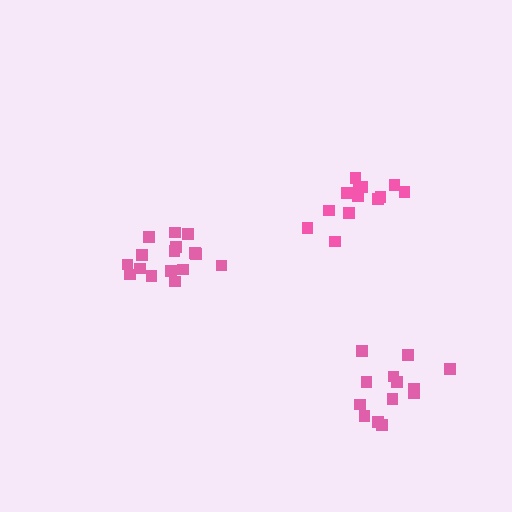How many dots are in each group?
Group 1: 16 dots, Group 2: 13 dots, Group 3: 13 dots (42 total).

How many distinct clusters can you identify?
There are 3 distinct clusters.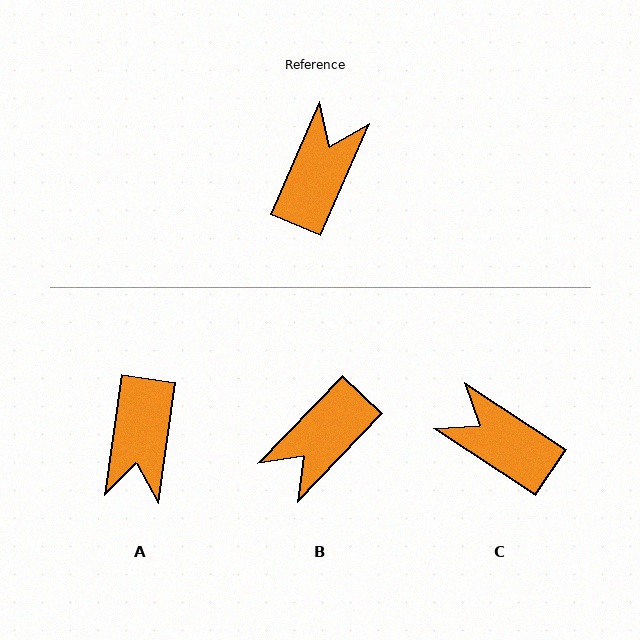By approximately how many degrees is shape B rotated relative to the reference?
Approximately 160 degrees counter-clockwise.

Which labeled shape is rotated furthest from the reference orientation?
A, about 165 degrees away.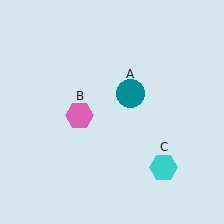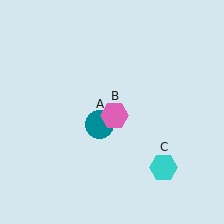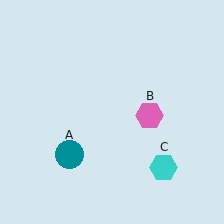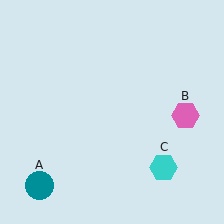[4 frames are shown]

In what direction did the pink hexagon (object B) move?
The pink hexagon (object B) moved right.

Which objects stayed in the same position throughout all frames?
Cyan hexagon (object C) remained stationary.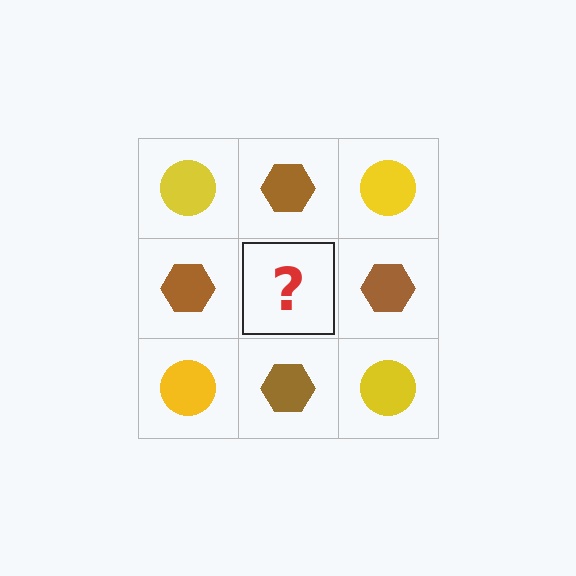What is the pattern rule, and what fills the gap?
The rule is that it alternates yellow circle and brown hexagon in a checkerboard pattern. The gap should be filled with a yellow circle.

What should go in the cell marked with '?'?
The missing cell should contain a yellow circle.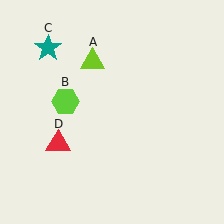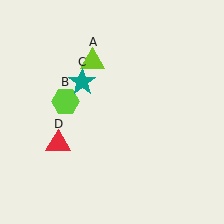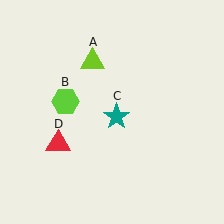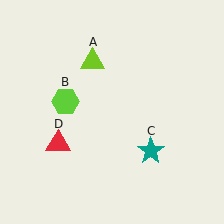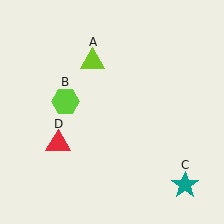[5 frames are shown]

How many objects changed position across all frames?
1 object changed position: teal star (object C).